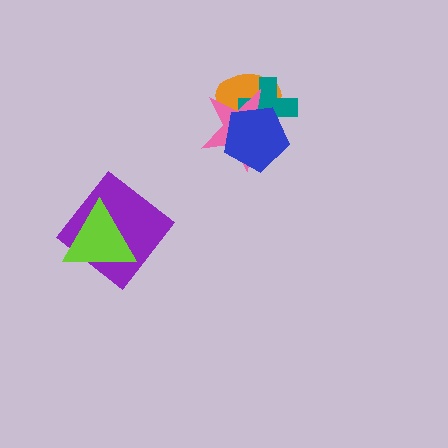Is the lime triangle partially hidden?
No, no other shape covers it.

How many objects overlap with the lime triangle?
1 object overlaps with the lime triangle.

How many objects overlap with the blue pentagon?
3 objects overlap with the blue pentagon.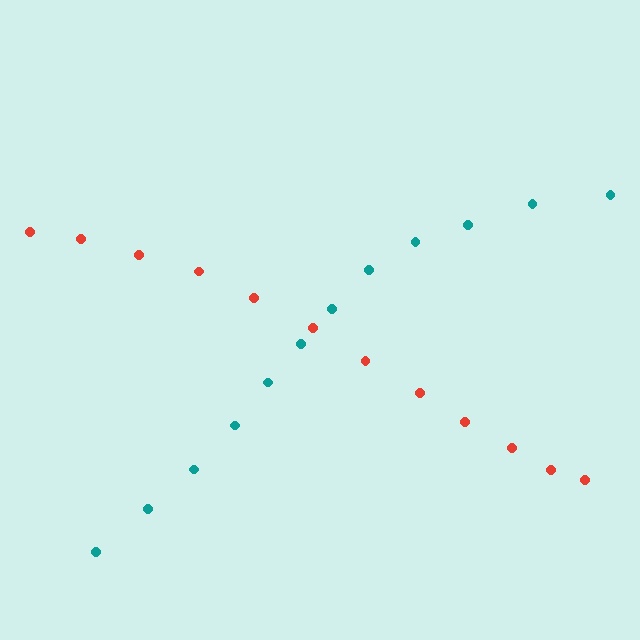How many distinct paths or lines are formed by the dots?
There are 2 distinct paths.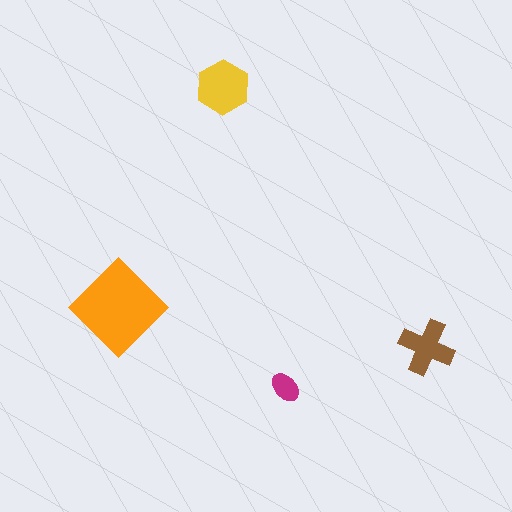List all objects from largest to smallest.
The orange diamond, the yellow hexagon, the brown cross, the magenta ellipse.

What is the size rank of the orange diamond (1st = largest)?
1st.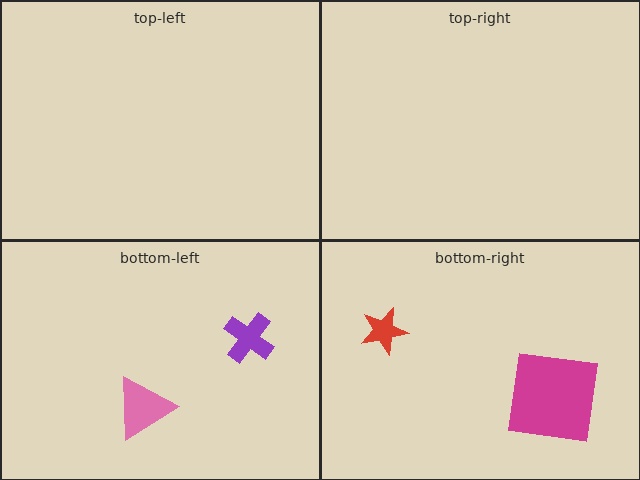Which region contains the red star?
The bottom-right region.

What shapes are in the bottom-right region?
The magenta square, the red star.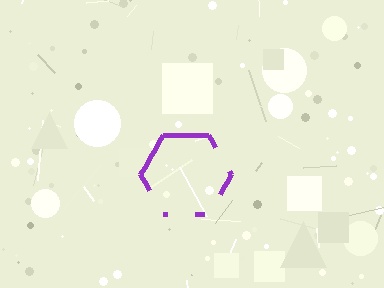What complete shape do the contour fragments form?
The contour fragments form a hexagon.